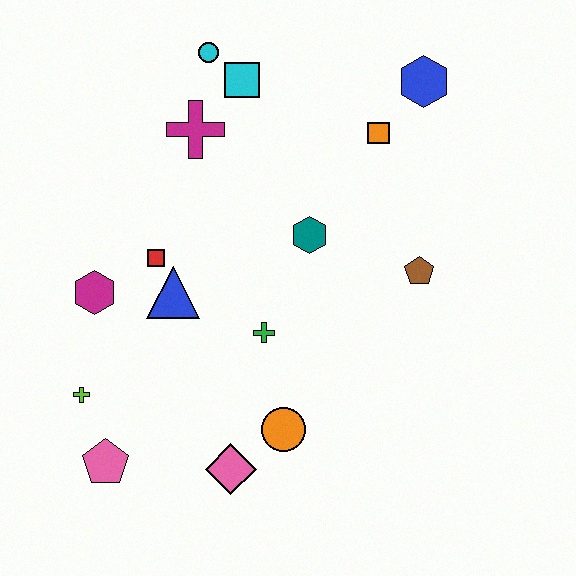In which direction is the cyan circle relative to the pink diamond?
The cyan circle is above the pink diamond.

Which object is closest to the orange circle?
The pink diamond is closest to the orange circle.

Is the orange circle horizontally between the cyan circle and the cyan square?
No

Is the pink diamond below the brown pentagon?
Yes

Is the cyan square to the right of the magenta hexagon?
Yes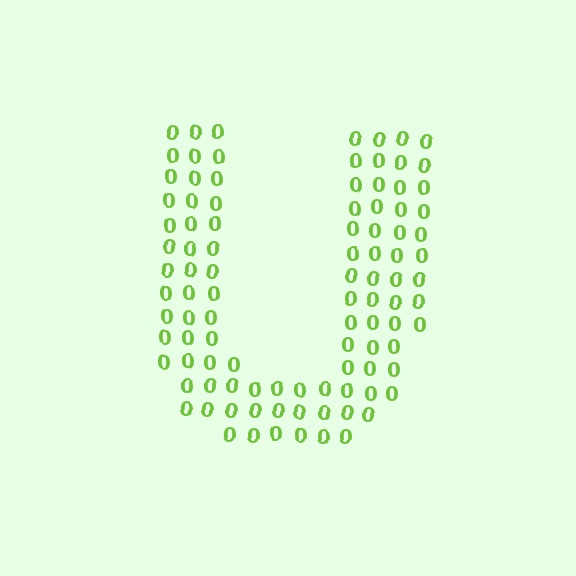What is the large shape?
The large shape is the letter U.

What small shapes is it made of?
It is made of small digit 0's.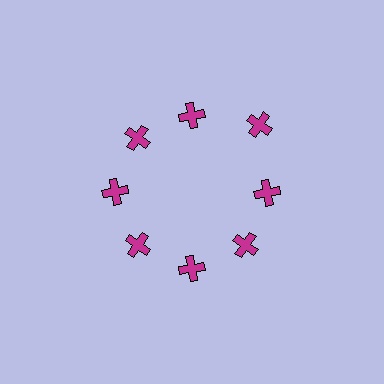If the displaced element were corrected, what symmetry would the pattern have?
It would have 8-fold rotational symmetry — the pattern would map onto itself every 45 degrees.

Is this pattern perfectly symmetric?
No. The 8 magenta crosses are arranged in a ring, but one element near the 2 o'clock position is pushed outward from the center, breaking the 8-fold rotational symmetry.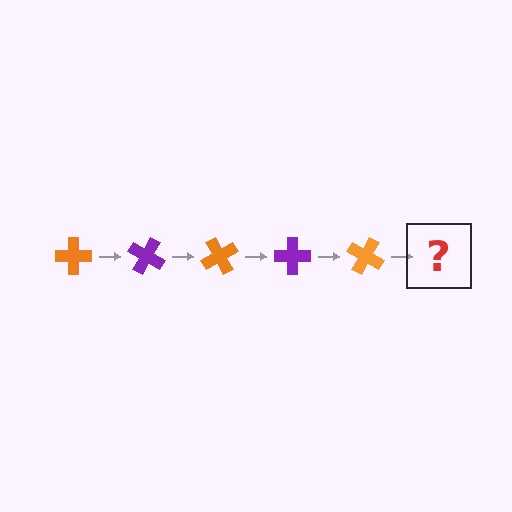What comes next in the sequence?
The next element should be a purple cross, rotated 150 degrees from the start.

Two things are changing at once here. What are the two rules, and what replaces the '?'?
The two rules are that it rotates 30 degrees each step and the color cycles through orange and purple. The '?' should be a purple cross, rotated 150 degrees from the start.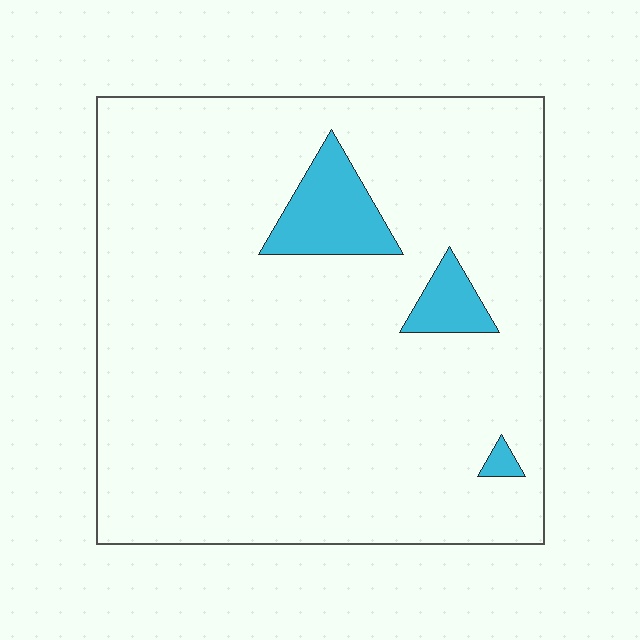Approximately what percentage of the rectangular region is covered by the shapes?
Approximately 5%.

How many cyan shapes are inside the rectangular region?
3.